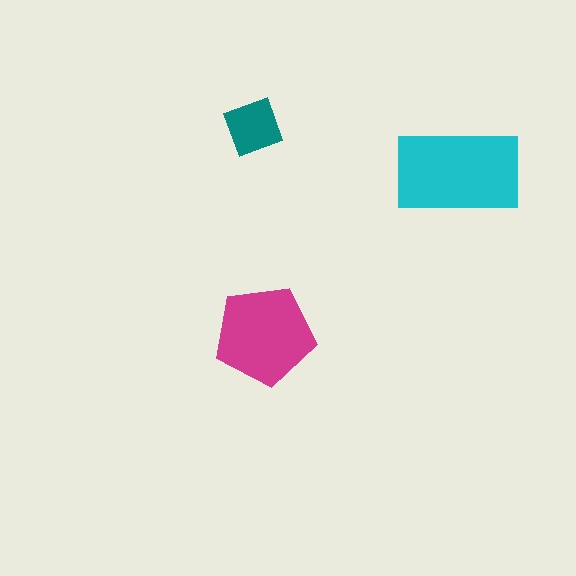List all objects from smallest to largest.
The teal diamond, the magenta pentagon, the cyan rectangle.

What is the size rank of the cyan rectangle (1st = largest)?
1st.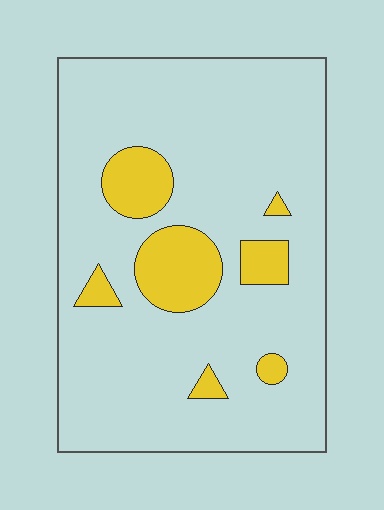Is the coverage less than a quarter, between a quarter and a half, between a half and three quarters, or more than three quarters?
Less than a quarter.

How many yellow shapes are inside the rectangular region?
7.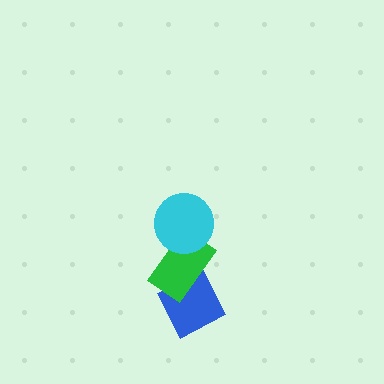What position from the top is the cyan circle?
The cyan circle is 1st from the top.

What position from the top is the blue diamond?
The blue diamond is 3rd from the top.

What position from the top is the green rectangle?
The green rectangle is 2nd from the top.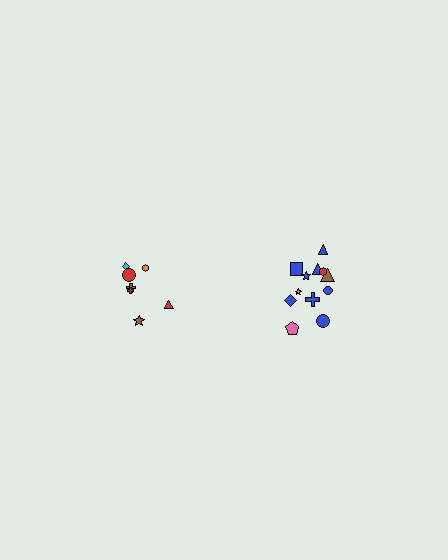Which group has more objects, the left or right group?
The right group.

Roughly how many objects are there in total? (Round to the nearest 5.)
Roughly 20 objects in total.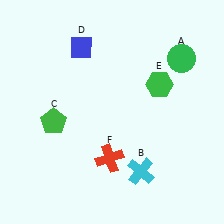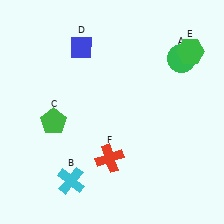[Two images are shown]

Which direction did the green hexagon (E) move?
The green hexagon (E) moved up.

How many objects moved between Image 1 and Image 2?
2 objects moved between the two images.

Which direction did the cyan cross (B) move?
The cyan cross (B) moved left.